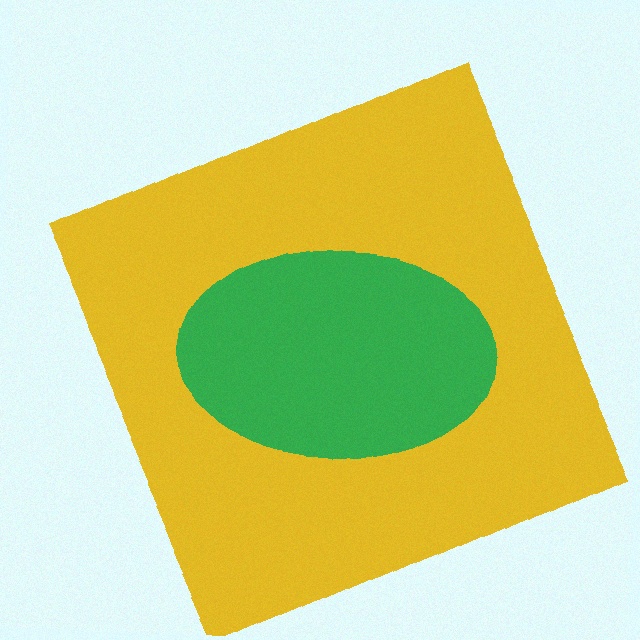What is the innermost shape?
The green ellipse.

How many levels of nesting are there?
2.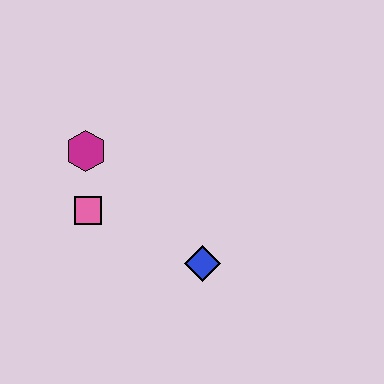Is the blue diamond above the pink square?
No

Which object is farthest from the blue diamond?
The magenta hexagon is farthest from the blue diamond.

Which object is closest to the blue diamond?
The pink square is closest to the blue diamond.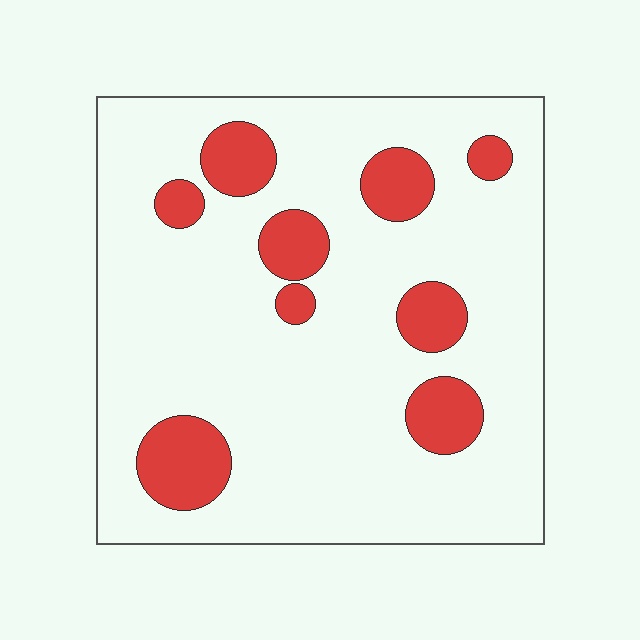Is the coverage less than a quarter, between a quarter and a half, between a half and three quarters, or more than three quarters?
Less than a quarter.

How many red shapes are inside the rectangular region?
9.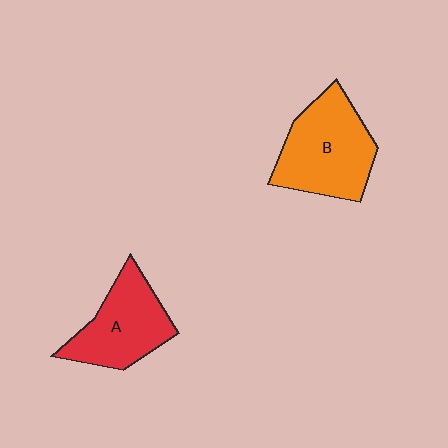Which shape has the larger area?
Shape B (orange).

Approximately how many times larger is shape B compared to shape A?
Approximately 1.2 times.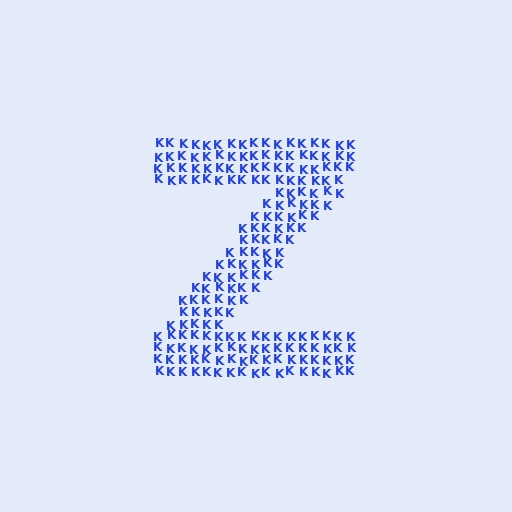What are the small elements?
The small elements are letter K's.